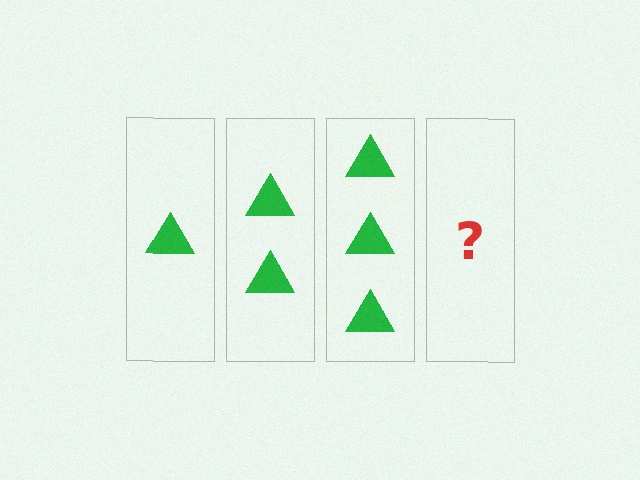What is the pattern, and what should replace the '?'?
The pattern is that each step adds one more triangle. The '?' should be 4 triangles.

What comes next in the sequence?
The next element should be 4 triangles.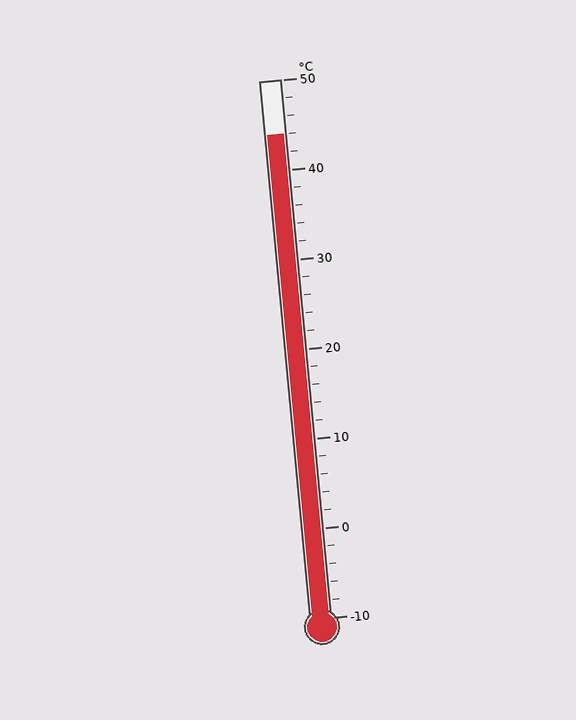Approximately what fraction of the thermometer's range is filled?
The thermometer is filled to approximately 90% of its range.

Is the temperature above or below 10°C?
The temperature is above 10°C.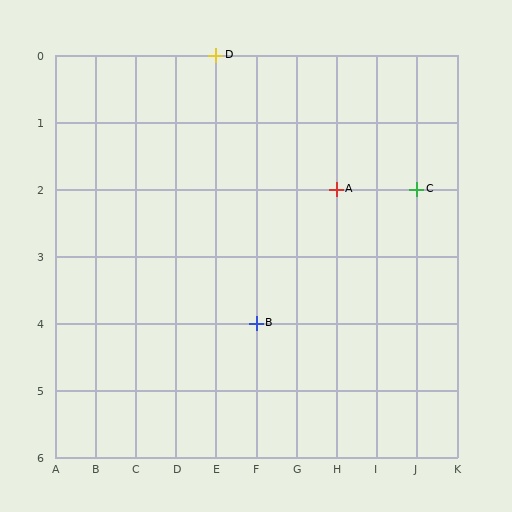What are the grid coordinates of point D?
Point D is at grid coordinates (E, 0).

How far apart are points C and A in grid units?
Points C and A are 2 columns apart.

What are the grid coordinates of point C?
Point C is at grid coordinates (J, 2).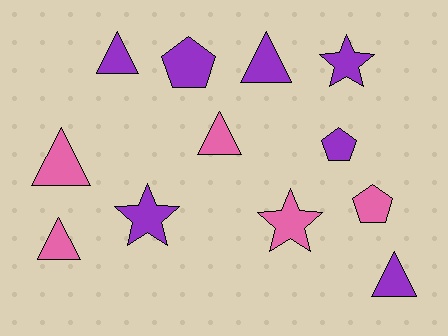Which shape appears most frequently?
Triangle, with 6 objects.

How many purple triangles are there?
There are 3 purple triangles.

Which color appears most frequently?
Purple, with 7 objects.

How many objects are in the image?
There are 12 objects.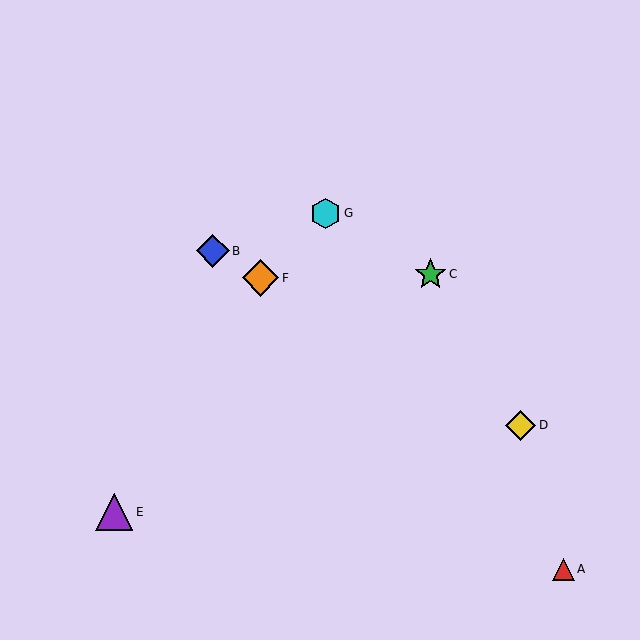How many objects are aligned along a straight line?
3 objects (B, D, F) are aligned along a straight line.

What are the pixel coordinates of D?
Object D is at (521, 425).